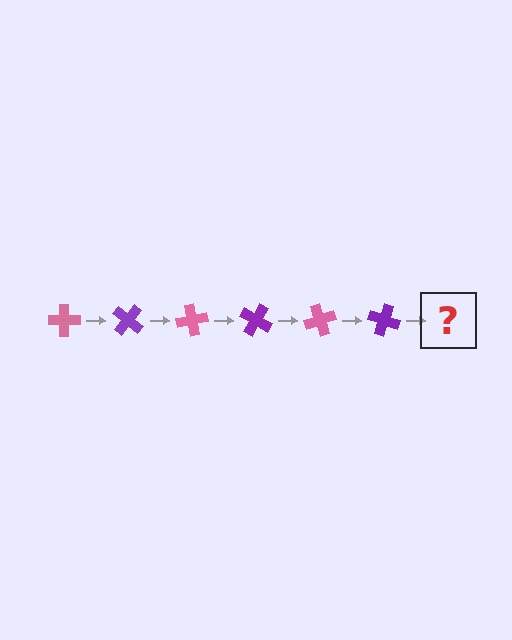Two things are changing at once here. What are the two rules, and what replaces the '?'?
The two rules are that it rotates 40 degrees each step and the color cycles through pink and purple. The '?' should be a pink cross, rotated 240 degrees from the start.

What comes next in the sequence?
The next element should be a pink cross, rotated 240 degrees from the start.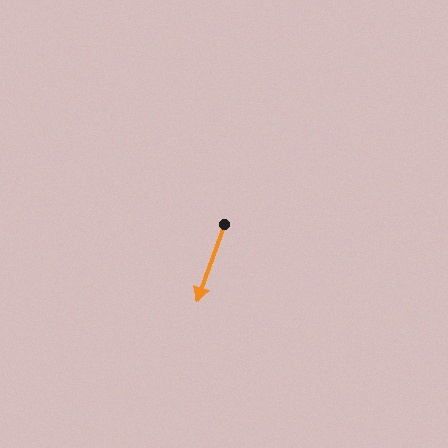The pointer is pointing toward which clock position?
Roughly 7 o'clock.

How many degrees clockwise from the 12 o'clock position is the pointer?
Approximately 200 degrees.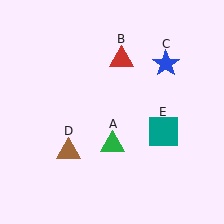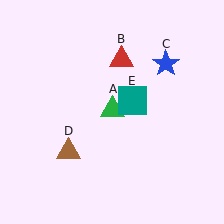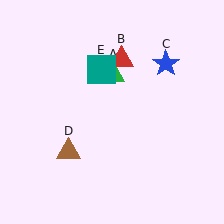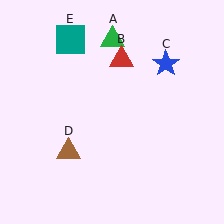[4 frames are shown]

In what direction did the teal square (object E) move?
The teal square (object E) moved up and to the left.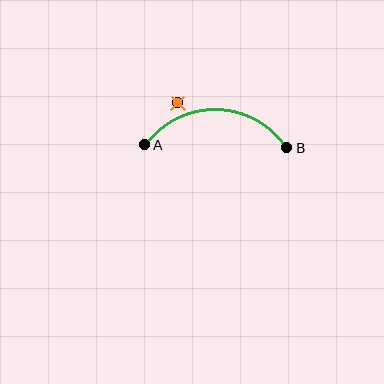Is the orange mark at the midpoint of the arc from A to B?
No — the orange mark does not lie on the arc at all. It sits slightly outside the curve.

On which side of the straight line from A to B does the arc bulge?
The arc bulges above the straight line connecting A and B.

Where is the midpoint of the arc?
The arc midpoint is the point on the curve farthest from the straight line joining A and B. It sits above that line.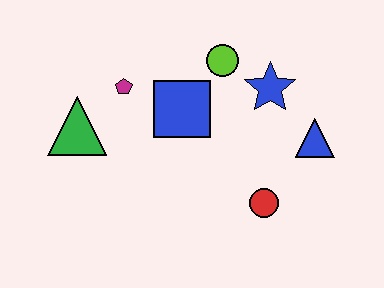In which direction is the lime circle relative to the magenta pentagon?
The lime circle is to the right of the magenta pentagon.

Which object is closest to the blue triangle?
The blue star is closest to the blue triangle.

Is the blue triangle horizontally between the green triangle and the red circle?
No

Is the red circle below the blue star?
Yes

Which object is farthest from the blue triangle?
The green triangle is farthest from the blue triangle.